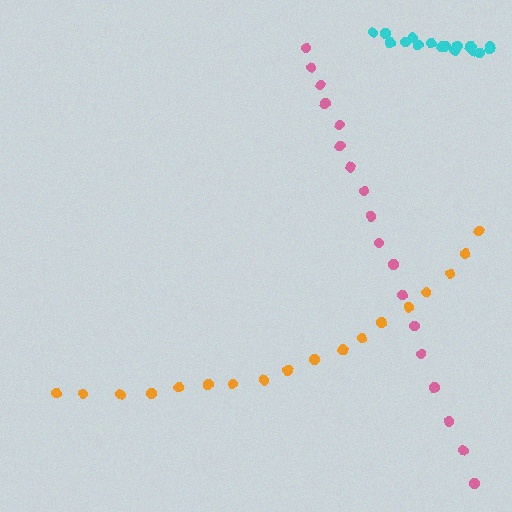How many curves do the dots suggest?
There are 3 distinct paths.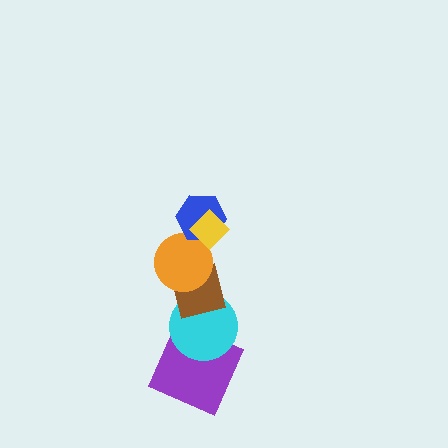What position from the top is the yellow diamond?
The yellow diamond is 1st from the top.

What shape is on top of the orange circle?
The blue hexagon is on top of the orange circle.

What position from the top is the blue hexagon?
The blue hexagon is 2nd from the top.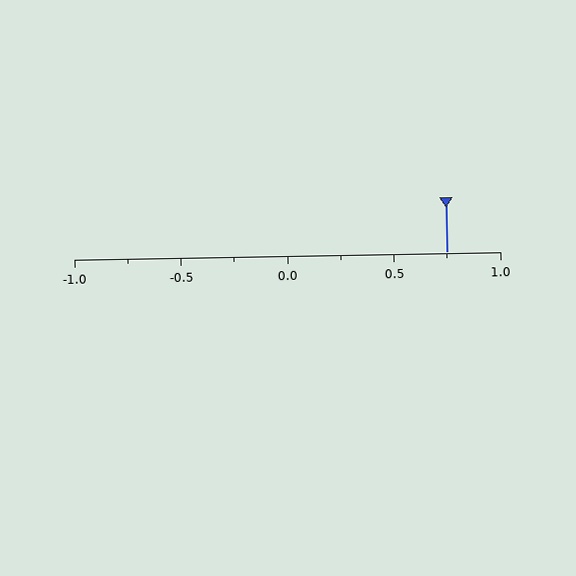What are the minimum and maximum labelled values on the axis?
The axis runs from -1.0 to 1.0.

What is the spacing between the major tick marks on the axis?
The major ticks are spaced 0.5 apart.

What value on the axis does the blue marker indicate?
The marker indicates approximately 0.75.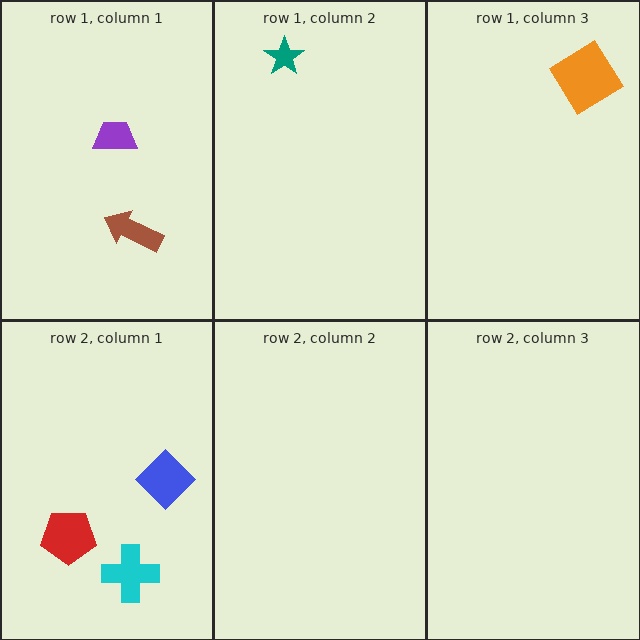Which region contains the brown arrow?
The row 1, column 1 region.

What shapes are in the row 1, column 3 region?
The orange diamond.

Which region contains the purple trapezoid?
The row 1, column 1 region.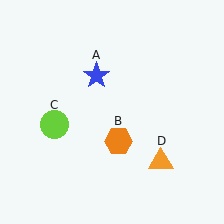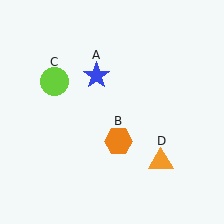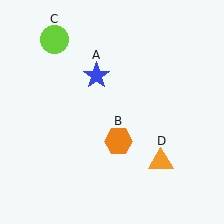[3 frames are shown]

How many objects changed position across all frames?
1 object changed position: lime circle (object C).